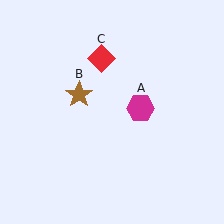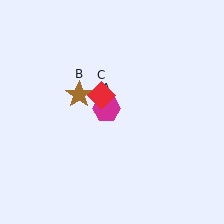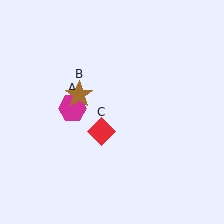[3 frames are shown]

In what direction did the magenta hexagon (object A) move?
The magenta hexagon (object A) moved left.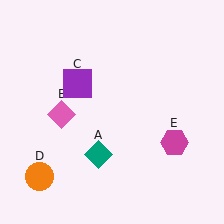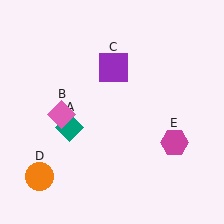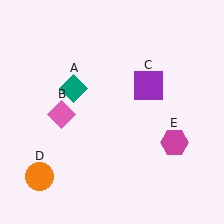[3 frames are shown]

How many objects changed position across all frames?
2 objects changed position: teal diamond (object A), purple square (object C).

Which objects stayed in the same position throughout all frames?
Pink diamond (object B) and orange circle (object D) and magenta hexagon (object E) remained stationary.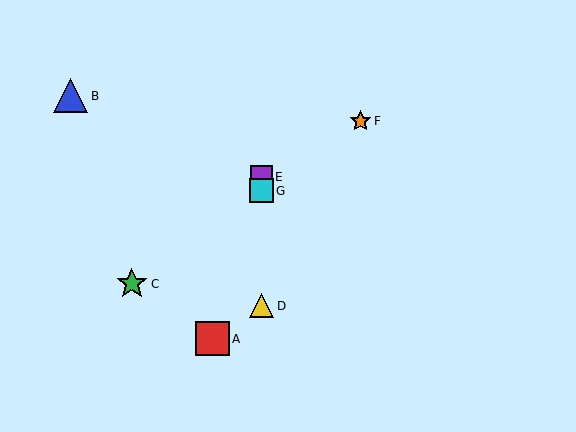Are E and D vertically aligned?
Yes, both are at x≈261.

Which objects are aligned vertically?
Objects D, E, G are aligned vertically.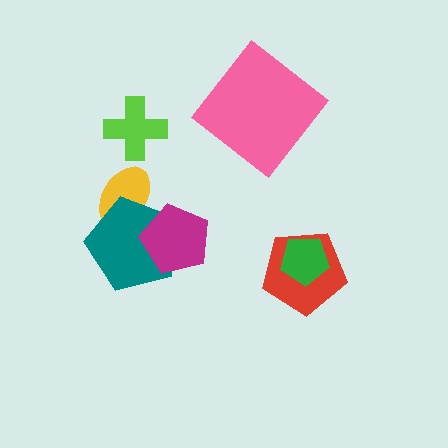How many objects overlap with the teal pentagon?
2 objects overlap with the teal pentagon.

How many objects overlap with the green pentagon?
1 object overlaps with the green pentagon.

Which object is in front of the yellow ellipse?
The teal pentagon is in front of the yellow ellipse.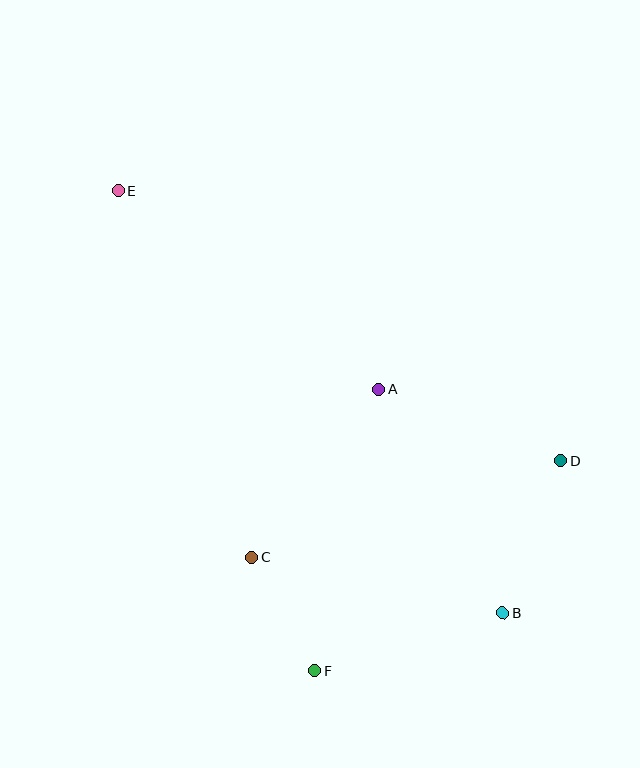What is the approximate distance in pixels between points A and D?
The distance between A and D is approximately 196 pixels.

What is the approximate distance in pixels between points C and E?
The distance between C and E is approximately 389 pixels.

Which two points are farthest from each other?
Points B and E are farthest from each other.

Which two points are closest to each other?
Points C and F are closest to each other.